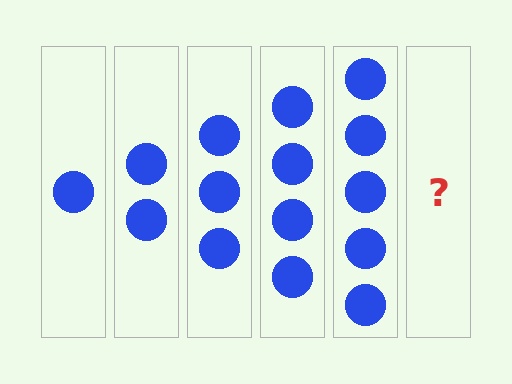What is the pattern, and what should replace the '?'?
The pattern is that each step adds one more circle. The '?' should be 6 circles.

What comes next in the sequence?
The next element should be 6 circles.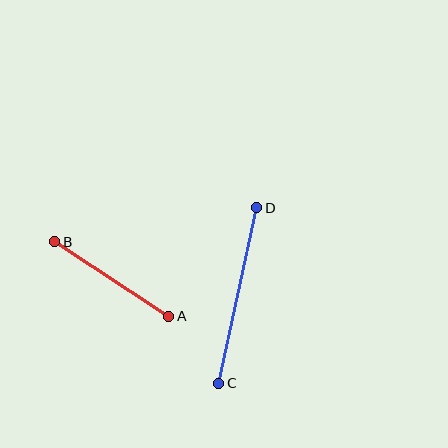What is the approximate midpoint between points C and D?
The midpoint is at approximately (238, 296) pixels.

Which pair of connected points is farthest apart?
Points C and D are farthest apart.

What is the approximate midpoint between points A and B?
The midpoint is at approximately (112, 279) pixels.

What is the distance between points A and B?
The distance is approximately 136 pixels.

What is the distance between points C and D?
The distance is approximately 180 pixels.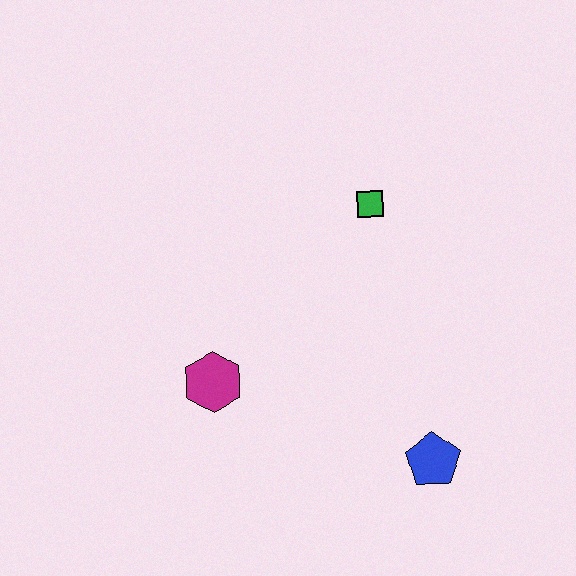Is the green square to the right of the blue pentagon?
No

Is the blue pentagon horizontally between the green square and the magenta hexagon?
No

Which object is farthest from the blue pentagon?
The green square is farthest from the blue pentagon.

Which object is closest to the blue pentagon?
The magenta hexagon is closest to the blue pentagon.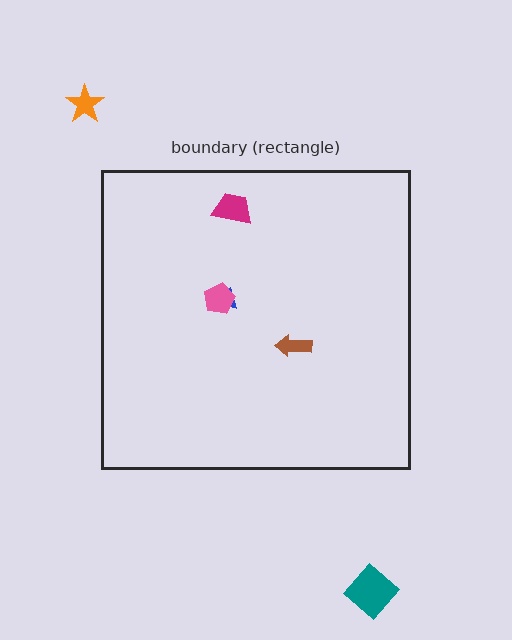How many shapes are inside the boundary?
4 inside, 2 outside.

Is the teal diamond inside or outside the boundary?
Outside.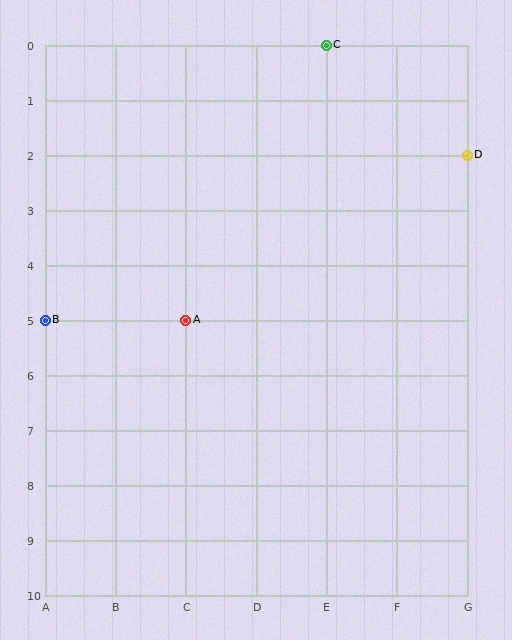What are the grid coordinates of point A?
Point A is at grid coordinates (C, 5).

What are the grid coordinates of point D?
Point D is at grid coordinates (G, 2).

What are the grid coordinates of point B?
Point B is at grid coordinates (A, 5).